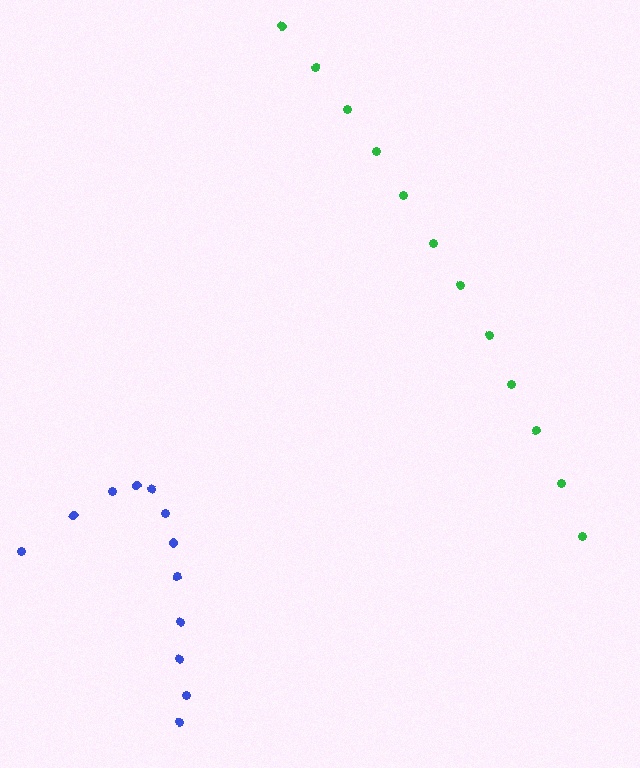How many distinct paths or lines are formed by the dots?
There are 2 distinct paths.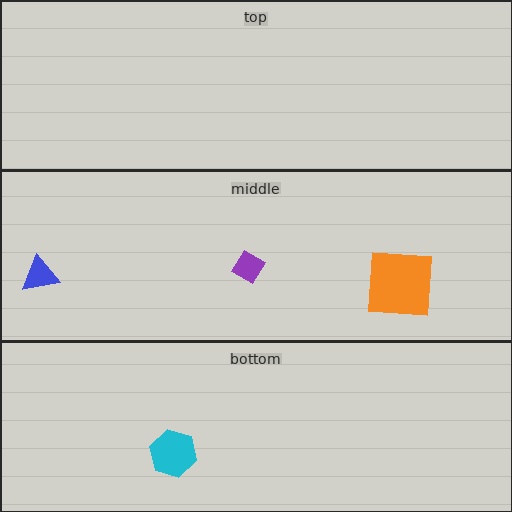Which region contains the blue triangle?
The middle region.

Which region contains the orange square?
The middle region.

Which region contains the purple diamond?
The middle region.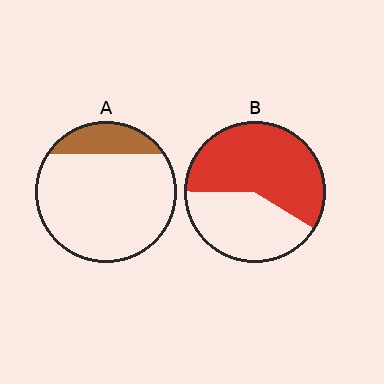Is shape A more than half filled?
No.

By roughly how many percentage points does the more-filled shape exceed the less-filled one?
By roughly 40 percentage points (B over A).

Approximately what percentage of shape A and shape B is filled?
A is approximately 20% and B is approximately 60%.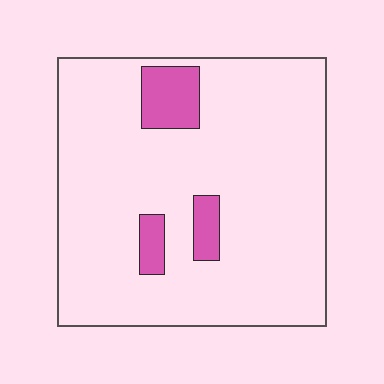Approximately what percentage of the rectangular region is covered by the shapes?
Approximately 10%.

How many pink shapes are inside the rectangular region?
3.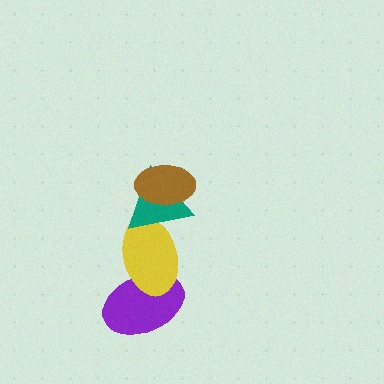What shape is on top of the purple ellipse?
The yellow ellipse is on top of the purple ellipse.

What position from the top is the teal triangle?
The teal triangle is 2nd from the top.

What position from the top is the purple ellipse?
The purple ellipse is 4th from the top.